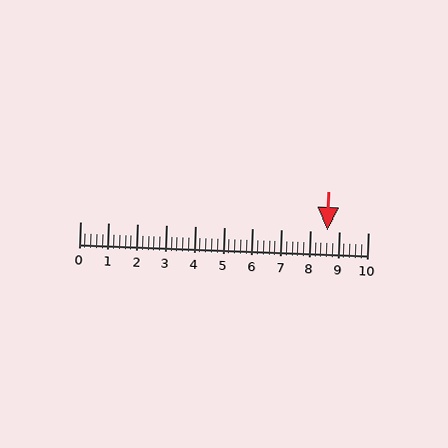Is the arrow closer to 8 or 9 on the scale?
The arrow is closer to 9.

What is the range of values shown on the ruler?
The ruler shows values from 0 to 10.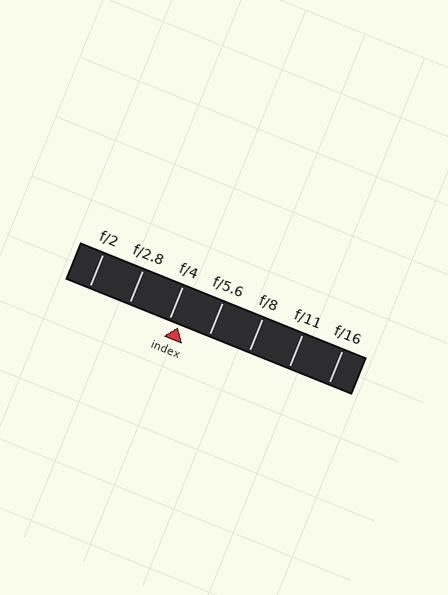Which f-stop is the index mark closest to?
The index mark is closest to f/4.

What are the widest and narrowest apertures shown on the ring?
The widest aperture shown is f/2 and the narrowest is f/16.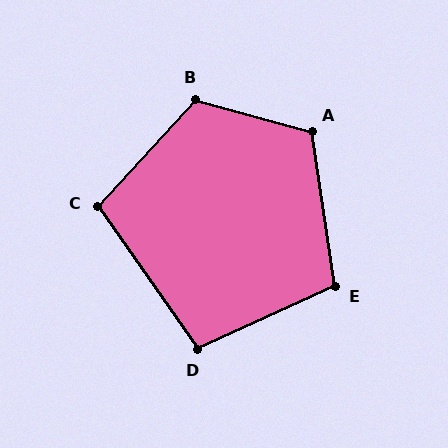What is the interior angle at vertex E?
Approximately 106 degrees (obtuse).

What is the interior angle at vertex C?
Approximately 103 degrees (obtuse).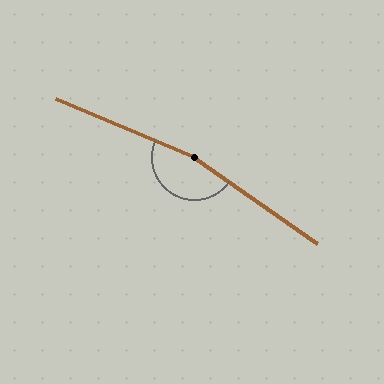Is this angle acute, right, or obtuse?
It is obtuse.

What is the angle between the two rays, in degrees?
Approximately 168 degrees.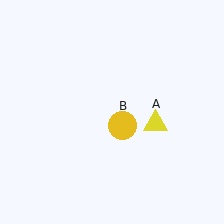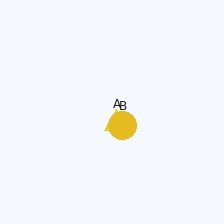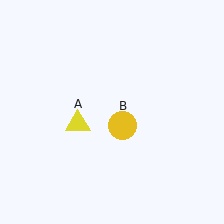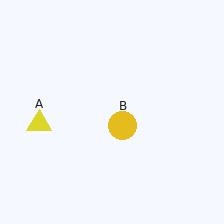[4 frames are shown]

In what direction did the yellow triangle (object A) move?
The yellow triangle (object A) moved left.